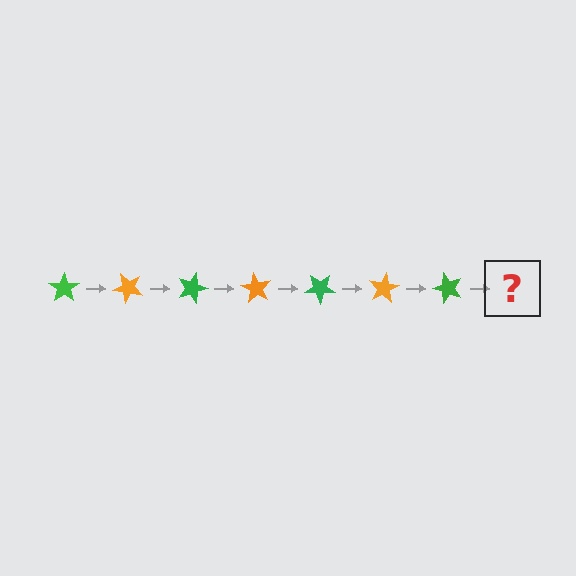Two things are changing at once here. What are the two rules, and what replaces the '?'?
The two rules are that it rotates 45 degrees each step and the color cycles through green and orange. The '?' should be an orange star, rotated 315 degrees from the start.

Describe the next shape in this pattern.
It should be an orange star, rotated 315 degrees from the start.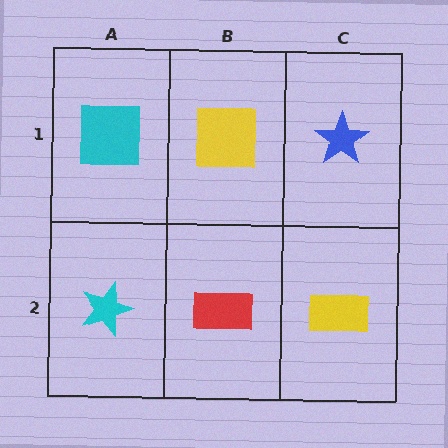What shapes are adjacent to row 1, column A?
A cyan star (row 2, column A), a yellow square (row 1, column B).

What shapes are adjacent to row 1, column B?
A red rectangle (row 2, column B), a cyan square (row 1, column A), a blue star (row 1, column C).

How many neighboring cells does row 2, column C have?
2.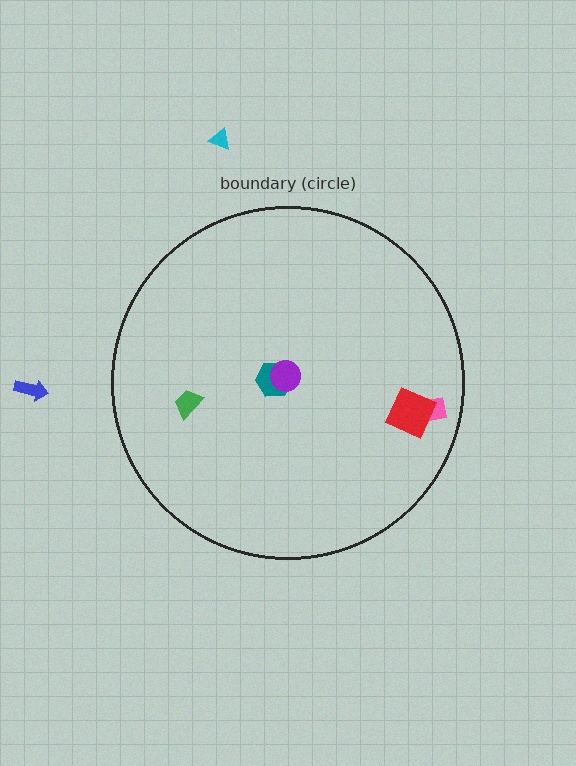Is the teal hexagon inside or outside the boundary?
Inside.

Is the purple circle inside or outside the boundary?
Inside.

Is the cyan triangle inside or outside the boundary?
Outside.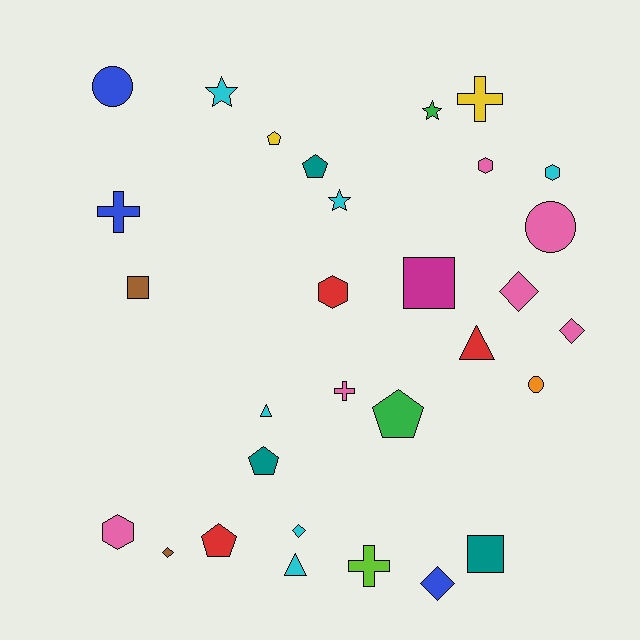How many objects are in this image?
There are 30 objects.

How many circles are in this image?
There are 3 circles.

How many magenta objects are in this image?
There is 1 magenta object.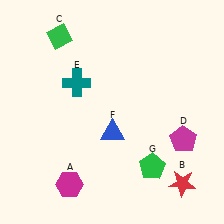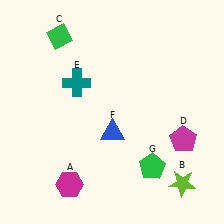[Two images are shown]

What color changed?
The star (B) changed from red in Image 1 to lime in Image 2.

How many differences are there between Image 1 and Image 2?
There is 1 difference between the two images.